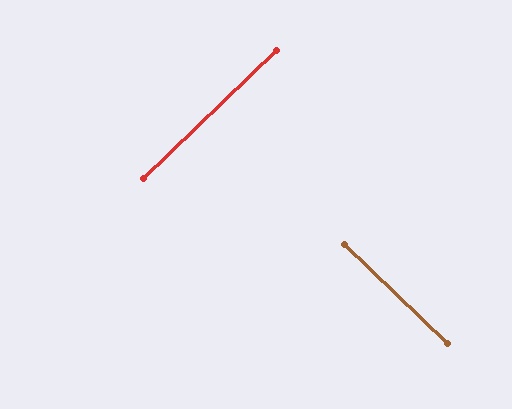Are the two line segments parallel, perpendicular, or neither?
Perpendicular — they meet at approximately 88°.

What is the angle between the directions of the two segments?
Approximately 88 degrees.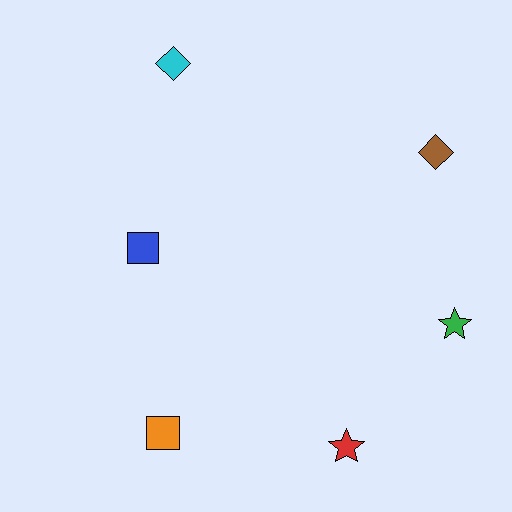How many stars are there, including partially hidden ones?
There are 2 stars.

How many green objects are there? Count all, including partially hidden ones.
There is 1 green object.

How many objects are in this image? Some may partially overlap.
There are 6 objects.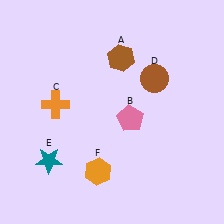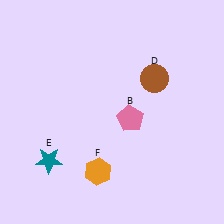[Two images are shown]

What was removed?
The brown hexagon (A), the orange cross (C) were removed in Image 2.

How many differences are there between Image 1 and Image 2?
There are 2 differences between the two images.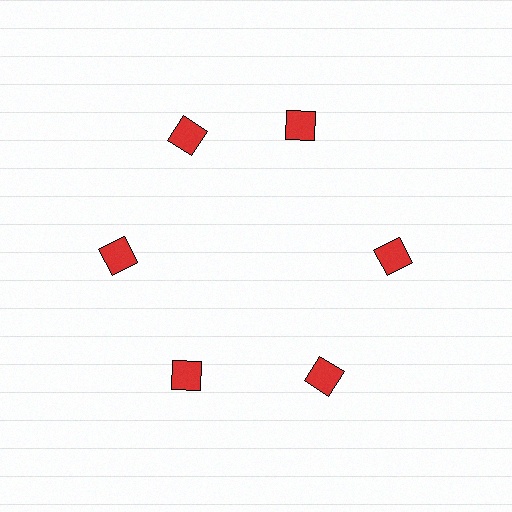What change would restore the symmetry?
The symmetry would be restored by rotating it back into even spacing with its neighbors so that all 6 squares sit at equal angles and equal distance from the center.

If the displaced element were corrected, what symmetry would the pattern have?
It would have 6-fold rotational symmetry — the pattern would map onto itself every 60 degrees.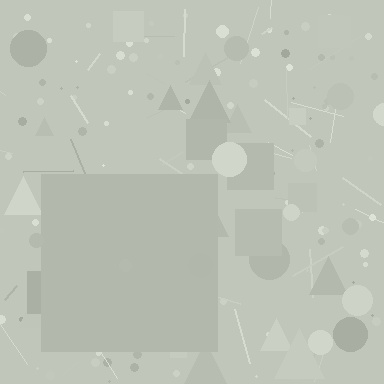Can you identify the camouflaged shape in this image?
The camouflaged shape is a square.